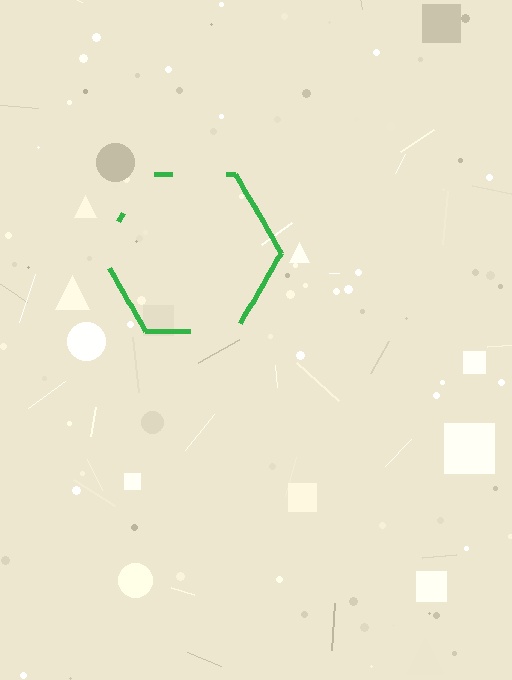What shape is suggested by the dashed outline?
The dashed outline suggests a hexagon.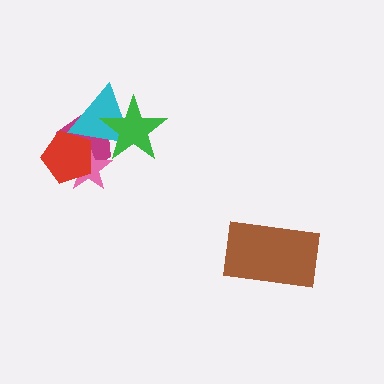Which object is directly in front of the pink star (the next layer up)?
The red pentagon is directly in front of the pink star.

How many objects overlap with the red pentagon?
3 objects overlap with the red pentagon.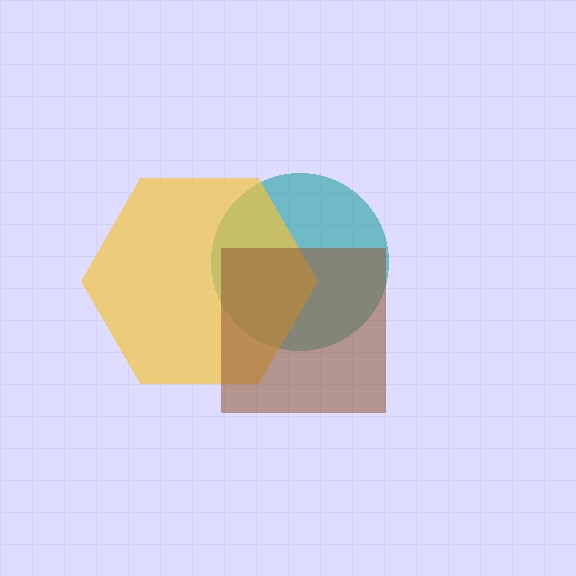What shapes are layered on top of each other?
The layered shapes are: a teal circle, a yellow hexagon, a brown square.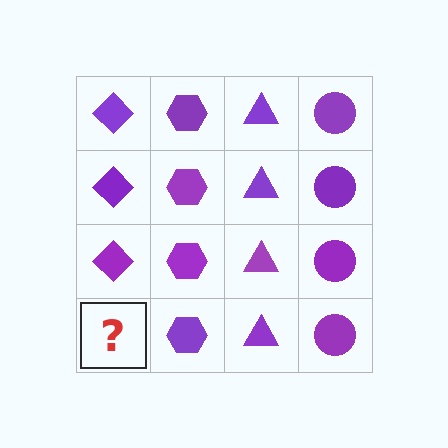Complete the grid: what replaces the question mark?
The question mark should be replaced with a purple diamond.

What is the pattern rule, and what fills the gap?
The rule is that each column has a consistent shape. The gap should be filled with a purple diamond.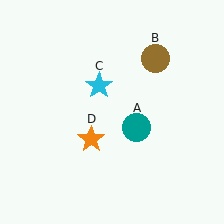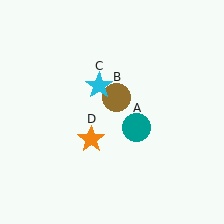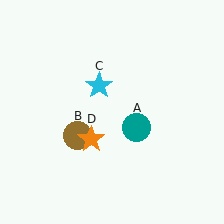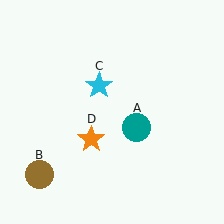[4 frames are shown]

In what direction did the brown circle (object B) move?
The brown circle (object B) moved down and to the left.